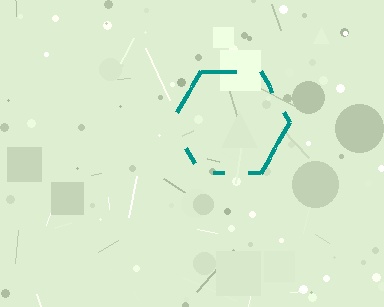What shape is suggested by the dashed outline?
The dashed outline suggests a hexagon.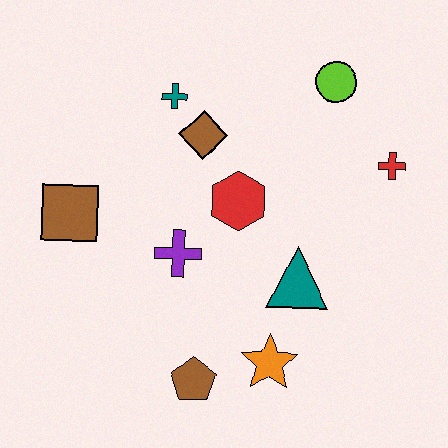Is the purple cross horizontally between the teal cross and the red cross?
Yes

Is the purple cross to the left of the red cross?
Yes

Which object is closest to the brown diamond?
The teal cross is closest to the brown diamond.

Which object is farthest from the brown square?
The red cross is farthest from the brown square.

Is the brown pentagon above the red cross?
No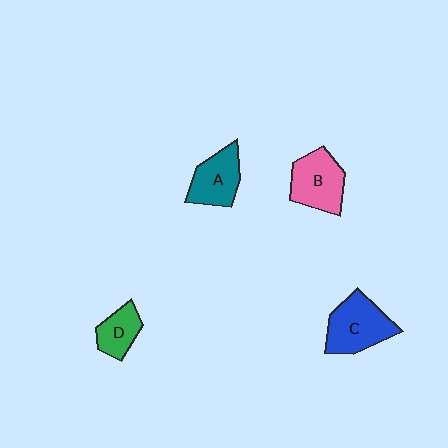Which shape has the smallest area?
Shape D (green).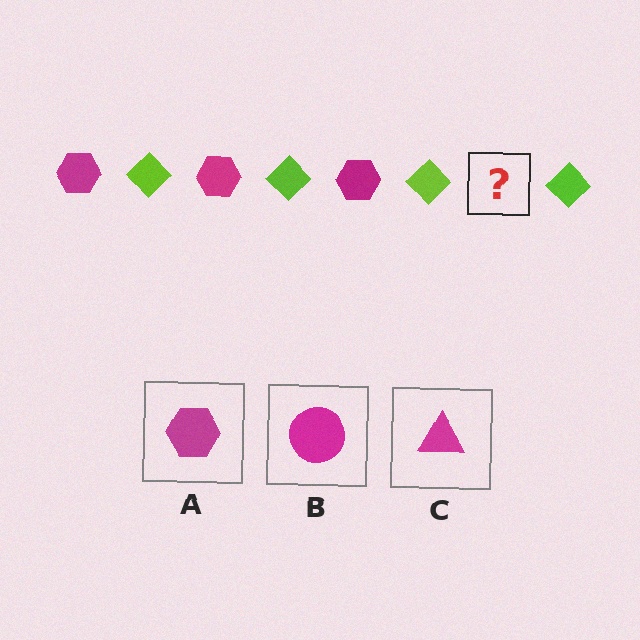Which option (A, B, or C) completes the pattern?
A.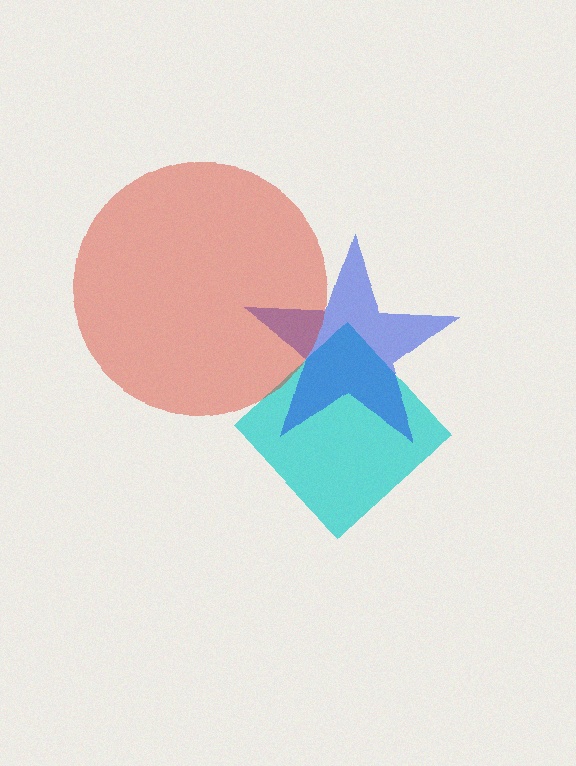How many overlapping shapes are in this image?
There are 3 overlapping shapes in the image.